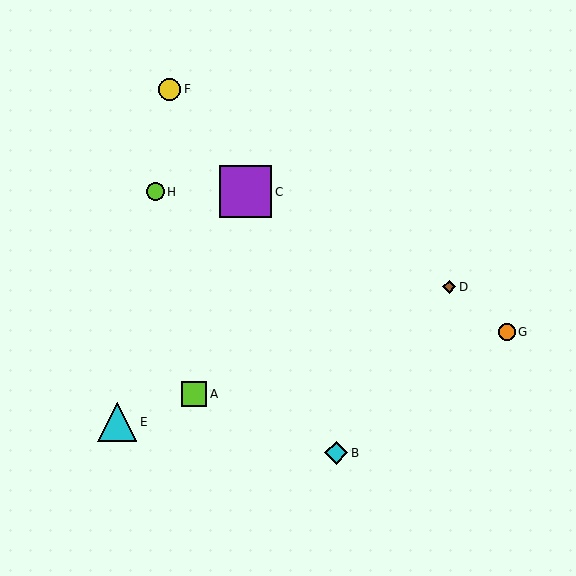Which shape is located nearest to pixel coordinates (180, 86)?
The yellow circle (labeled F) at (170, 89) is nearest to that location.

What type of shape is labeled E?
Shape E is a cyan triangle.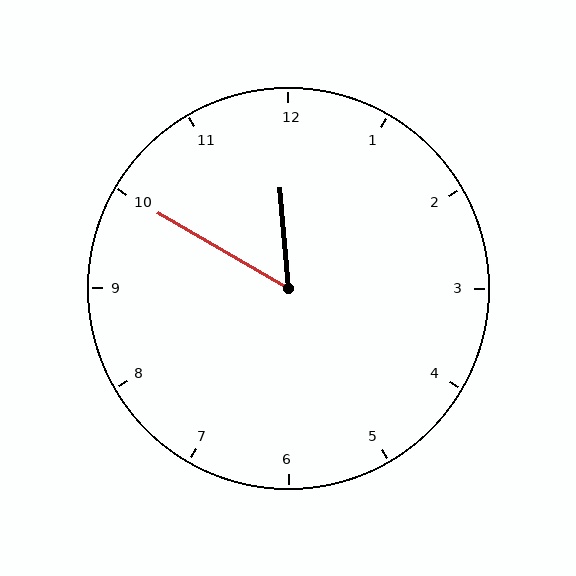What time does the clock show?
11:50.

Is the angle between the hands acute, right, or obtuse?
It is acute.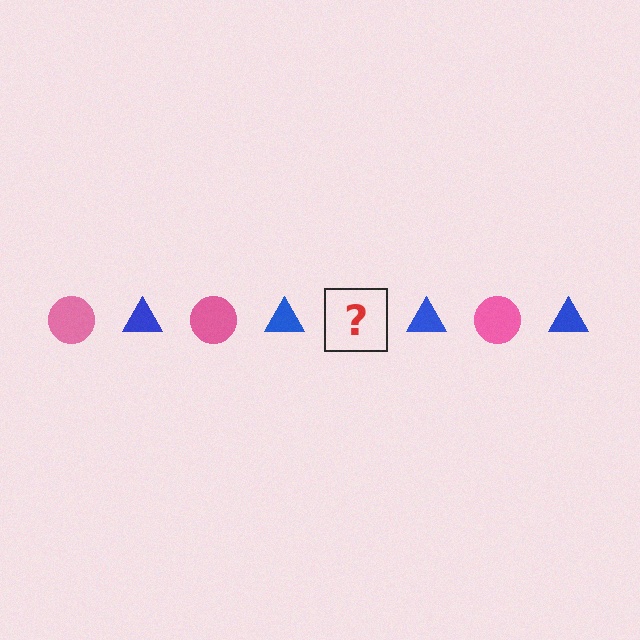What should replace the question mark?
The question mark should be replaced with a pink circle.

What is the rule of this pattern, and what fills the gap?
The rule is that the pattern alternates between pink circle and blue triangle. The gap should be filled with a pink circle.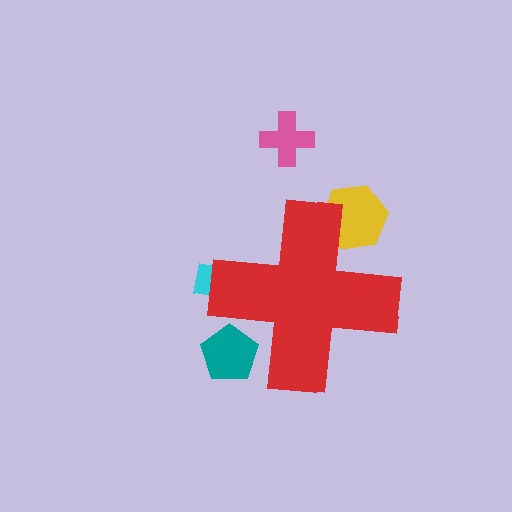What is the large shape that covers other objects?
A red cross.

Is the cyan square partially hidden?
Yes, the cyan square is partially hidden behind the red cross.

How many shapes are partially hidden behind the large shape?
3 shapes are partially hidden.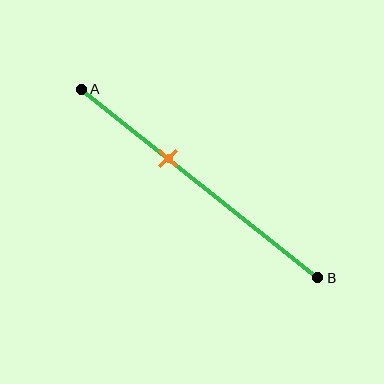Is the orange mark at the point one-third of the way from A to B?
No, the mark is at about 35% from A, not at the 33% one-third point.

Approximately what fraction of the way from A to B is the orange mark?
The orange mark is approximately 35% of the way from A to B.